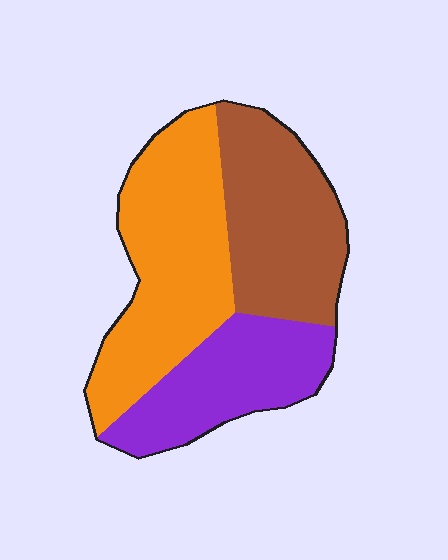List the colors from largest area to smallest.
From largest to smallest: orange, brown, purple.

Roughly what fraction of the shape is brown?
Brown covers roughly 35% of the shape.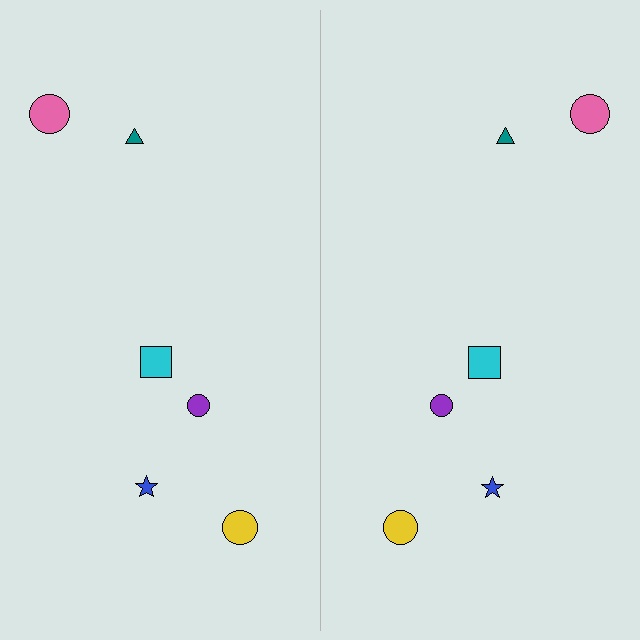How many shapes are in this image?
There are 12 shapes in this image.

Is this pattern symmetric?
Yes, this pattern has bilateral (reflection) symmetry.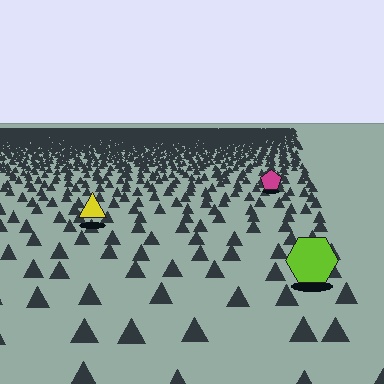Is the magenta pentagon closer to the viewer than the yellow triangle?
No. The yellow triangle is closer — you can tell from the texture gradient: the ground texture is coarser near it.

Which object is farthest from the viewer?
The magenta pentagon is farthest from the viewer. It appears smaller and the ground texture around it is denser.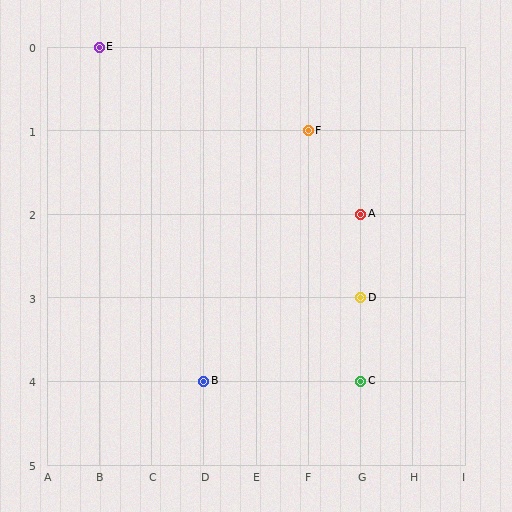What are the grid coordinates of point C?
Point C is at grid coordinates (G, 4).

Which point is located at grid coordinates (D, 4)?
Point B is at (D, 4).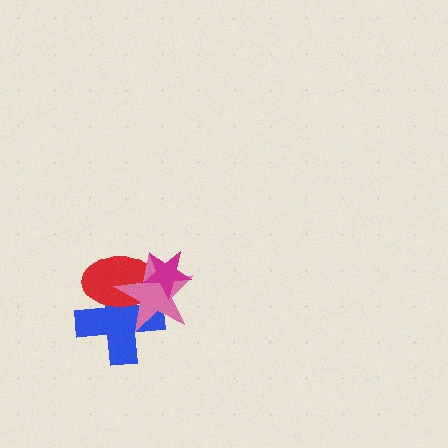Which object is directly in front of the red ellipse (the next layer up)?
The pink star is directly in front of the red ellipse.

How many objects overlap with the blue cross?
2 objects overlap with the blue cross.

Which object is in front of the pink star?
The magenta star is in front of the pink star.